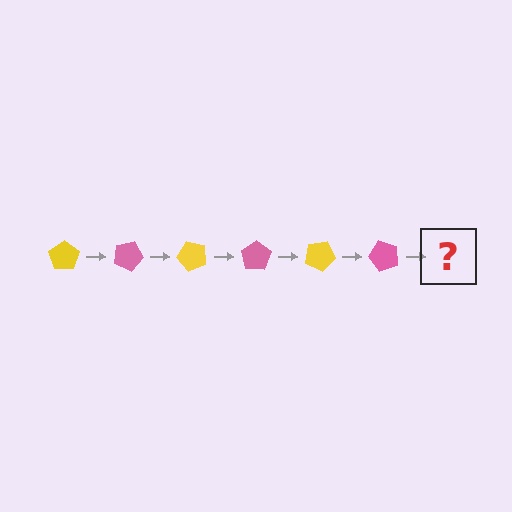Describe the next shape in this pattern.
It should be a yellow pentagon, rotated 150 degrees from the start.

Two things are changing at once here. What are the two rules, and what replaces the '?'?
The two rules are that it rotates 25 degrees each step and the color cycles through yellow and pink. The '?' should be a yellow pentagon, rotated 150 degrees from the start.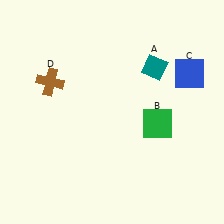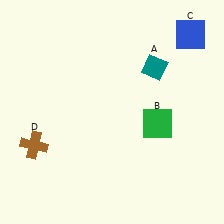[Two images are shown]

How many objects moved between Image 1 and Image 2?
2 objects moved between the two images.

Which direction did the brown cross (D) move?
The brown cross (D) moved down.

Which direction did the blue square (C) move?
The blue square (C) moved up.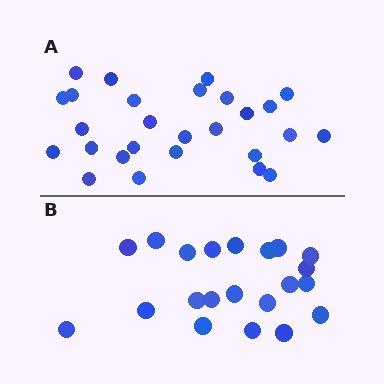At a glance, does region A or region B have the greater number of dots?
Region A (the top region) has more dots.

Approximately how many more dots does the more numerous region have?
Region A has about 6 more dots than region B.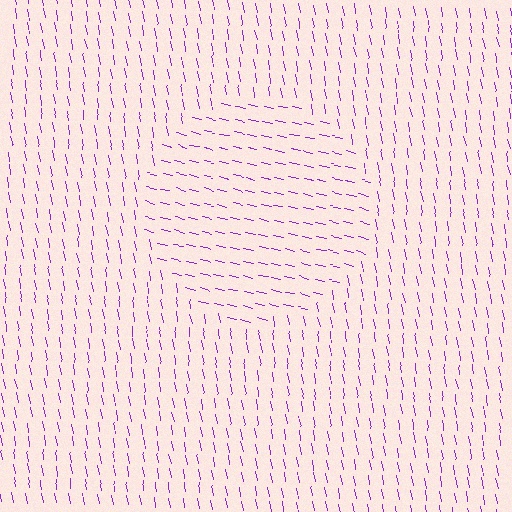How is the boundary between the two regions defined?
The boundary is defined purely by a change in line orientation (approximately 67 degrees difference). All lines are the same color and thickness.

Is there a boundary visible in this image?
Yes, there is a texture boundary formed by a change in line orientation.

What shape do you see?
I see a circle.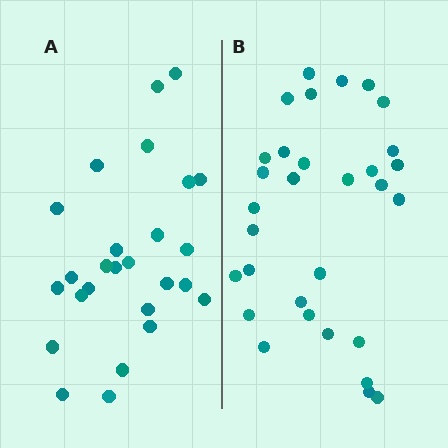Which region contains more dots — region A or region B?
Region B (the right region) has more dots.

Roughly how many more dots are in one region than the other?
Region B has about 5 more dots than region A.